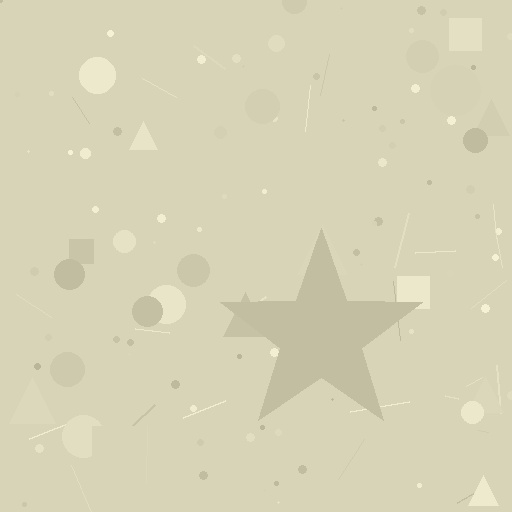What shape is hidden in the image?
A star is hidden in the image.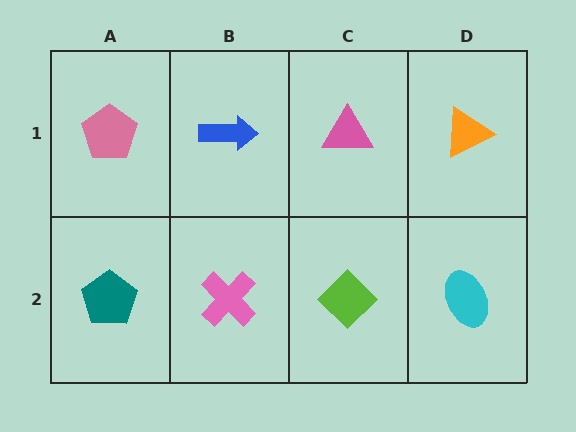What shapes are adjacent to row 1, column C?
A lime diamond (row 2, column C), a blue arrow (row 1, column B), an orange triangle (row 1, column D).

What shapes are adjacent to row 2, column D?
An orange triangle (row 1, column D), a lime diamond (row 2, column C).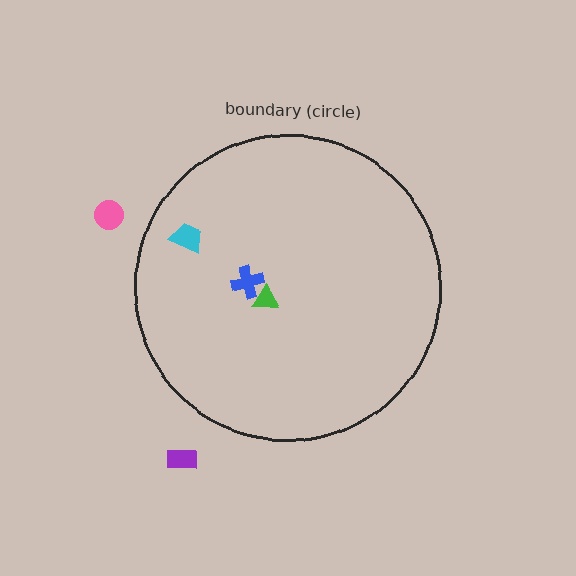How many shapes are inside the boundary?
3 inside, 2 outside.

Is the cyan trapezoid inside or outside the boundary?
Inside.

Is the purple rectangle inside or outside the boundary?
Outside.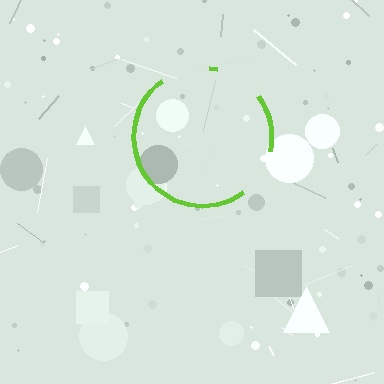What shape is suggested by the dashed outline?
The dashed outline suggests a circle.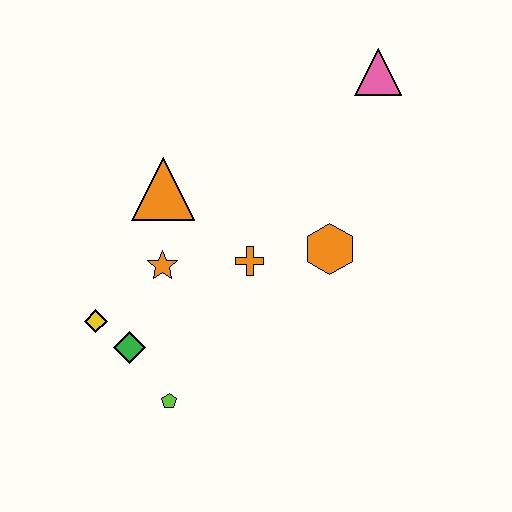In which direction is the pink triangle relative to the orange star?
The pink triangle is to the right of the orange star.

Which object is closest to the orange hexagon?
The orange cross is closest to the orange hexagon.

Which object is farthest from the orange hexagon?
The yellow diamond is farthest from the orange hexagon.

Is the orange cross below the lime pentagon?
No